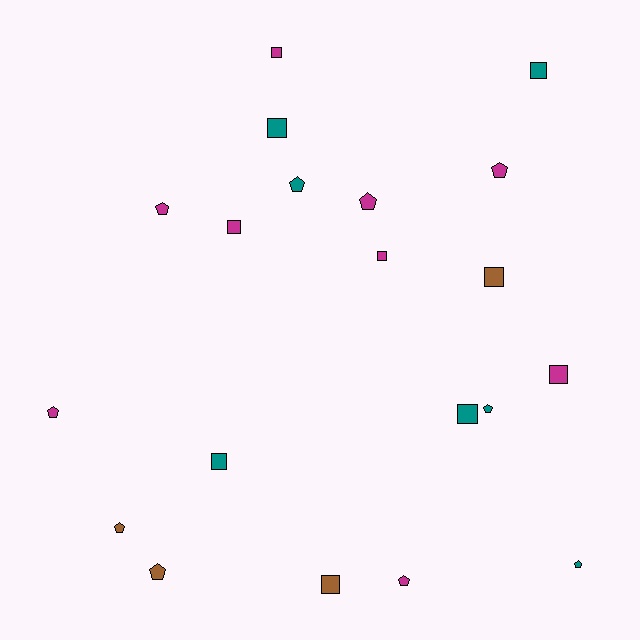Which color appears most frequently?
Magenta, with 9 objects.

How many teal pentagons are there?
There are 3 teal pentagons.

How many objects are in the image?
There are 20 objects.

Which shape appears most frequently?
Pentagon, with 10 objects.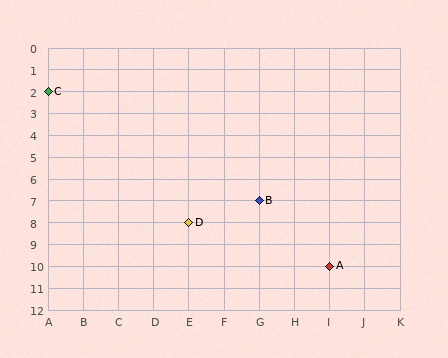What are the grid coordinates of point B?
Point B is at grid coordinates (G, 7).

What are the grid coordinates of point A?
Point A is at grid coordinates (I, 10).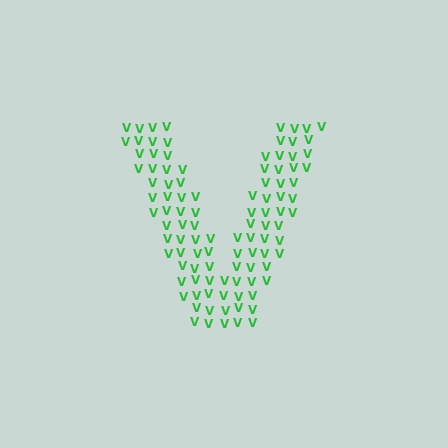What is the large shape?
The large shape is the letter V.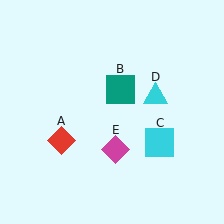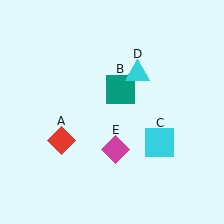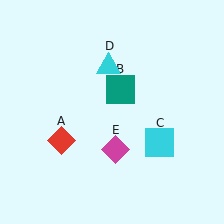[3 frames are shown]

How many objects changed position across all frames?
1 object changed position: cyan triangle (object D).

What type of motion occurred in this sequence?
The cyan triangle (object D) rotated counterclockwise around the center of the scene.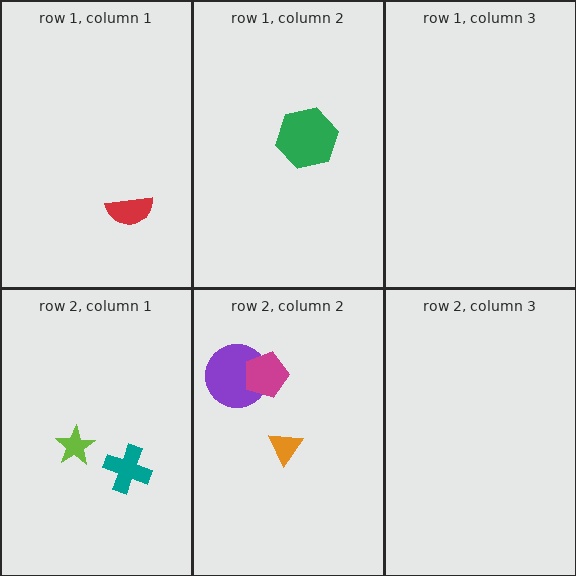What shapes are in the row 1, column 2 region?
The green hexagon.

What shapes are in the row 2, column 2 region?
The purple circle, the orange triangle, the magenta pentagon.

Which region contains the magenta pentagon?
The row 2, column 2 region.